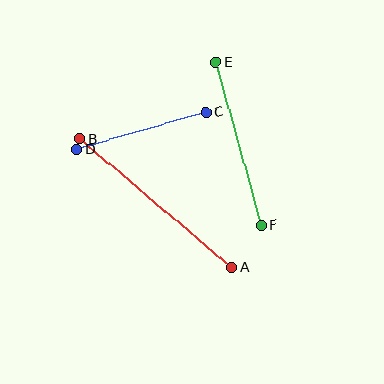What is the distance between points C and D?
The distance is approximately 134 pixels.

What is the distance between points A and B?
The distance is approximately 200 pixels.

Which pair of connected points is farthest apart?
Points A and B are farthest apart.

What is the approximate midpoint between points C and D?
The midpoint is at approximately (141, 131) pixels.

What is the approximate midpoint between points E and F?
The midpoint is at approximately (238, 144) pixels.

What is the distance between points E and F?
The distance is approximately 169 pixels.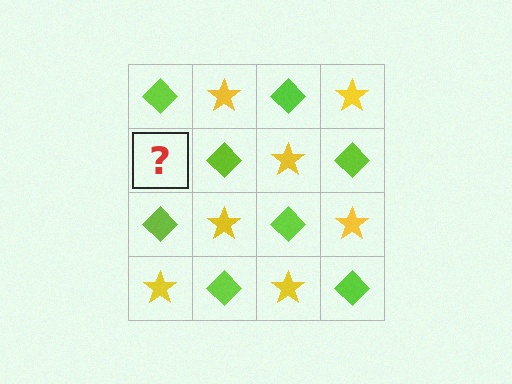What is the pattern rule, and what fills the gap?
The rule is that it alternates lime diamond and yellow star in a checkerboard pattern. The gap should be filled with a yellow star.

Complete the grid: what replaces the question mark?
The question mark should be replaced with a yellow star.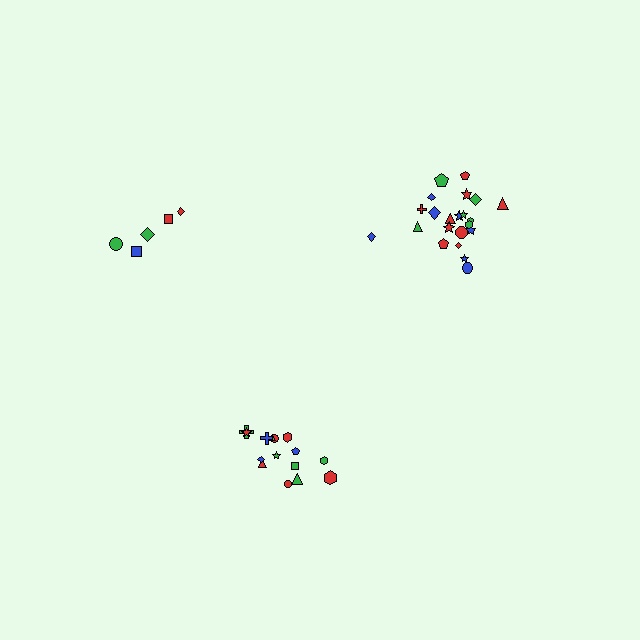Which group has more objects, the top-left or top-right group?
The top-right group.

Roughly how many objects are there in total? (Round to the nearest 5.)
Roughly 40 objects in total.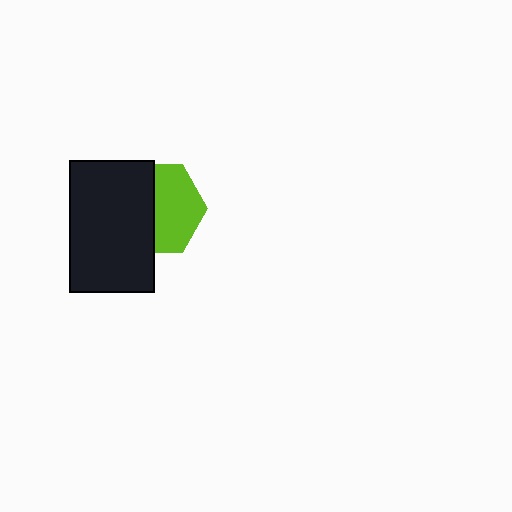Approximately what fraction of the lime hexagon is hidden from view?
Roughly 48% of the lime hexagon is hidden behind the black rectangle.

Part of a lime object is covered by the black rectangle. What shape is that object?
It is a hexagon.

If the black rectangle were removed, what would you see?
You would see the complete lime hexagon.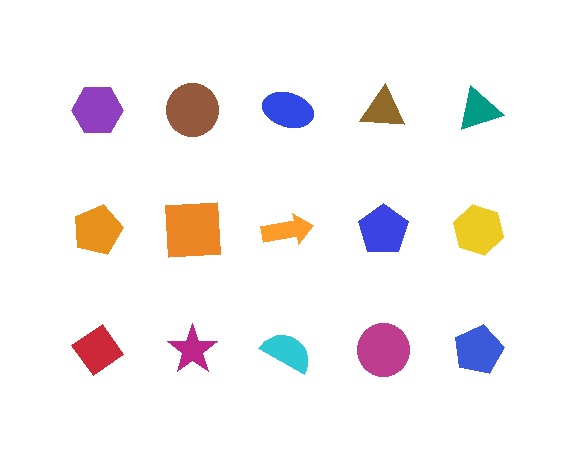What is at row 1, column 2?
A brown circle.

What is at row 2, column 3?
An orange arrow.